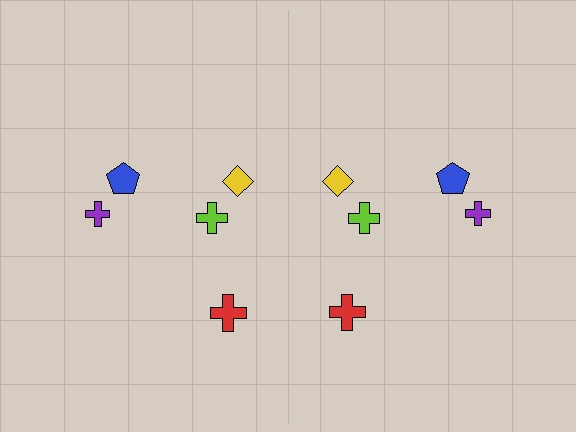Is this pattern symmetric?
Yes, this pattern has bilateral (reflection) symmetry.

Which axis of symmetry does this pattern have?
The pattern has a vertical axis of symmetry running through the center of the image.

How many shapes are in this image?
There are 10 shapes in this image.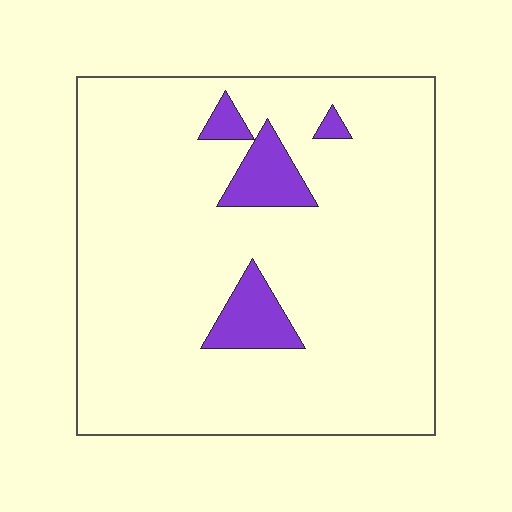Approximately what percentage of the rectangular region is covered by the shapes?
Approximately 10%.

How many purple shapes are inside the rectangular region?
4.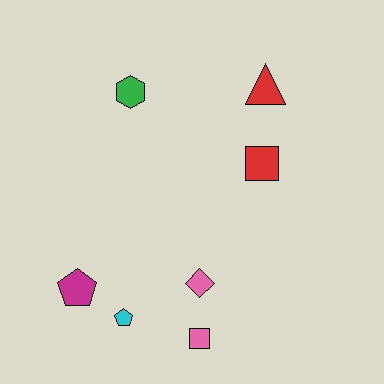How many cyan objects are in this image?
There is 1 cyan object.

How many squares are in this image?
There are 2 squares.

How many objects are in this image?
There are 7 objects.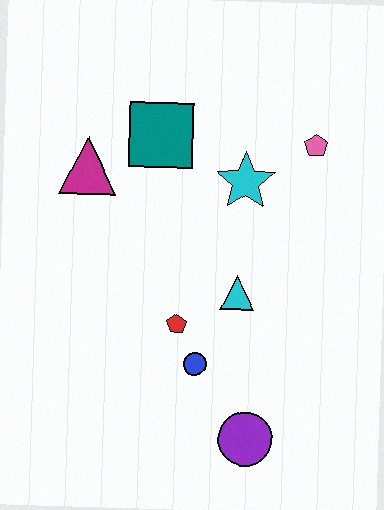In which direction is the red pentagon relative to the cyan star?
The red pentagon is below the cyan star.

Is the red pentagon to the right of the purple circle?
No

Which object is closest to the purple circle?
The blue circle is closest to the purple circle.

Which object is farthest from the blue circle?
The pink pentagon is farthest from the blue circle.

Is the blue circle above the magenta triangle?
No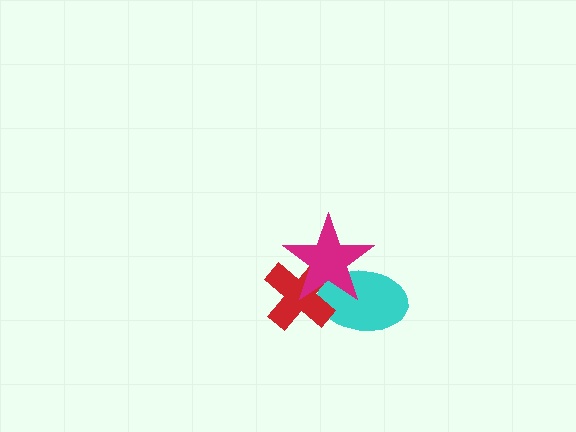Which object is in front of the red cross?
The magenta star is in front of the red cross.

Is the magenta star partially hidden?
No, no other shape covers it.